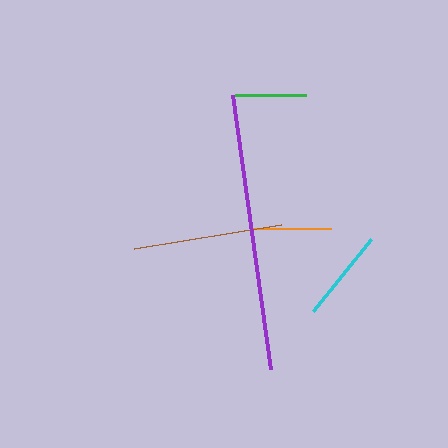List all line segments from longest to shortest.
From longest to shortest: purple, brown, cyan, orange, green.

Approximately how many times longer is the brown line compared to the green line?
The brown line is approximately 2.1 times the length of the green line.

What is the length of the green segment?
The green segment is approximately 72 pixels long.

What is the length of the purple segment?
The purple segment is approximately 277 pixels long.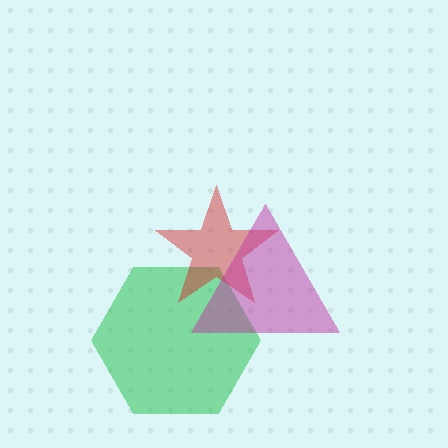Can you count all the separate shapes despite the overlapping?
Yes, there are 3 separate shapes.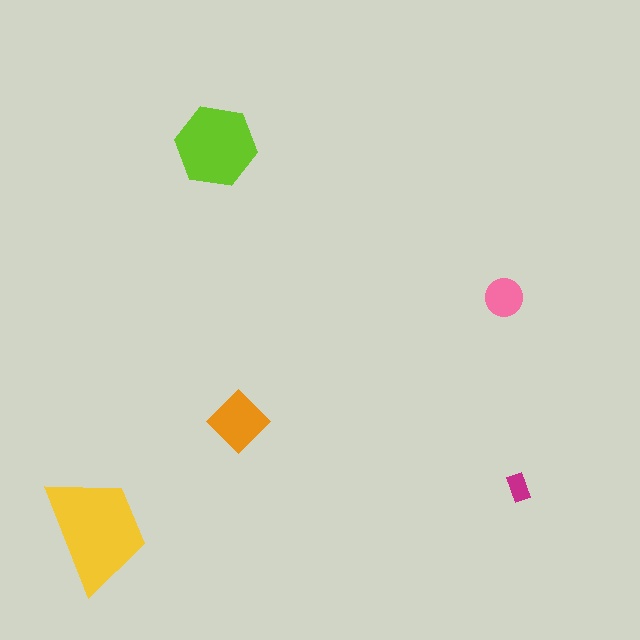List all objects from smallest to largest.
The magenta rectangle, the pink circle, the orange diamond, the lime hexagon, the yellow trapezoid.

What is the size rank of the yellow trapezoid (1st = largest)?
1st.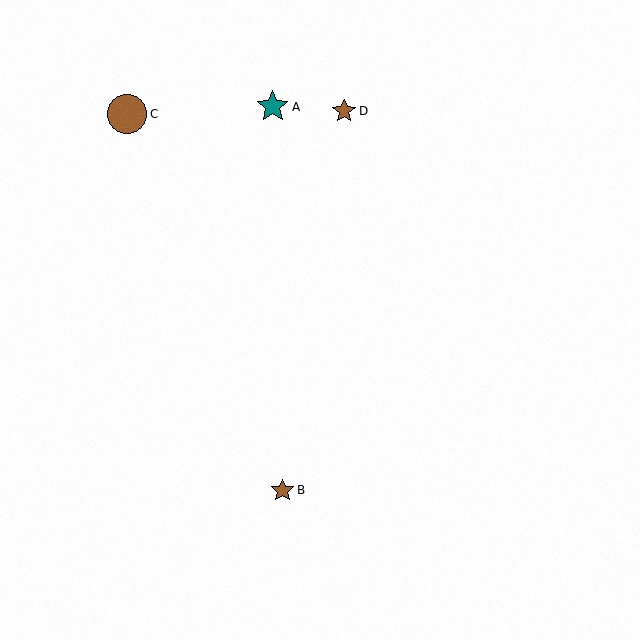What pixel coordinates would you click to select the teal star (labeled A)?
Click at (273, 107) to select the teal star A.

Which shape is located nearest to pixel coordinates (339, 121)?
The brown star (labeled D) at (344, 111) is nearest to that location.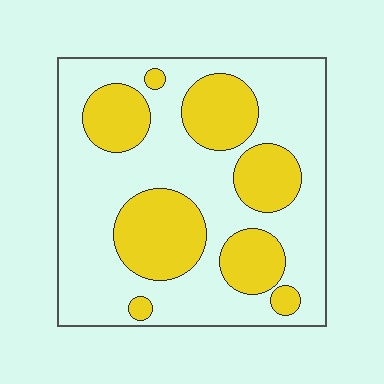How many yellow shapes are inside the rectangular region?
8.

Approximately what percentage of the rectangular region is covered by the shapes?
Approximately 35%.